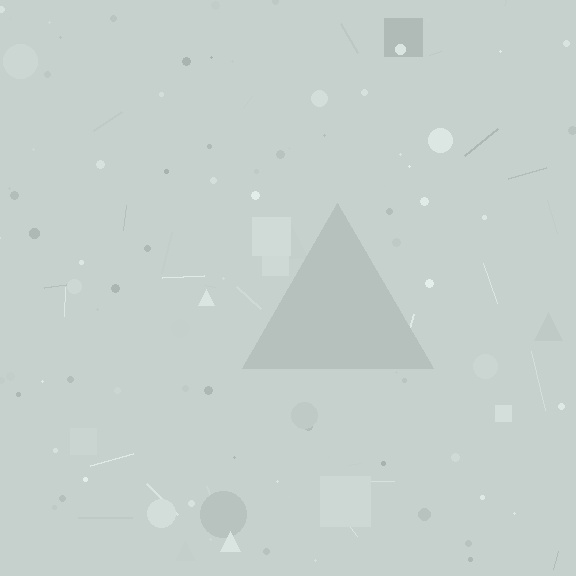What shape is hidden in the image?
A triangle is hidden in the image.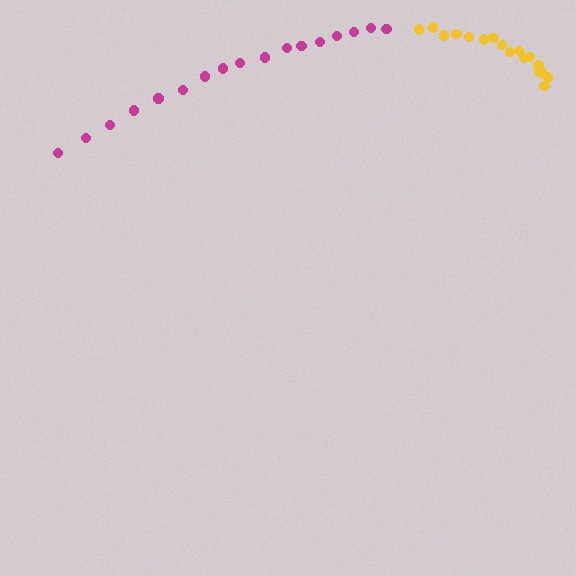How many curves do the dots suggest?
There are 2 distinct paths.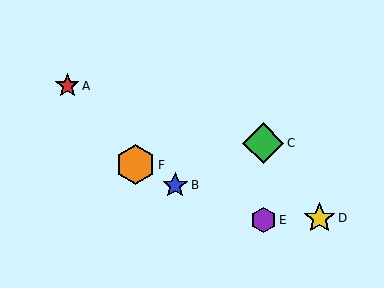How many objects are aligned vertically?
2 objects (C, E) are aligned vertically.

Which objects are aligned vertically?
Objects C, E are aligned vertically.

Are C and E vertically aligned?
Yes, both are at x≈263.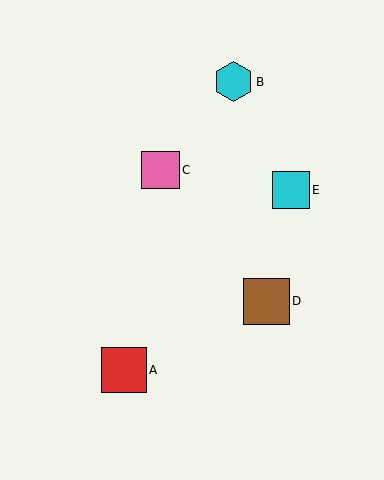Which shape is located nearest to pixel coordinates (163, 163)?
The pink square (labeled C) at (160, 170) is nearest to that location.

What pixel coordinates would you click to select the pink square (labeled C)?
Click at (160, 170) to select the pink square C.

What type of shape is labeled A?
Shape A is a red square.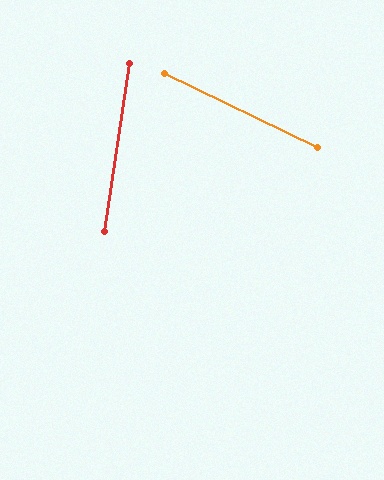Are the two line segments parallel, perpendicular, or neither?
Neither parallel nor perpendicular — they differ by about 73°.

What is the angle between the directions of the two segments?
Approximately 73 degrees.